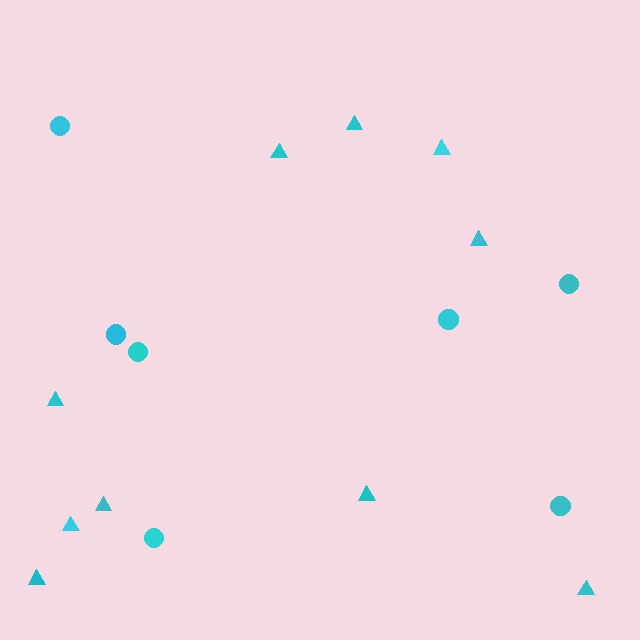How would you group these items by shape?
There are 2 groups: one group of circles (7) and one group of triangles (10).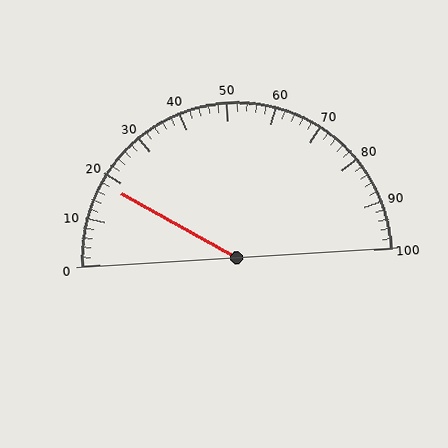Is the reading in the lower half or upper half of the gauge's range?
The reading is in the lower half of the range (0 to 100).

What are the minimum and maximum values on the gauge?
The gauge ranges from 0 to 100.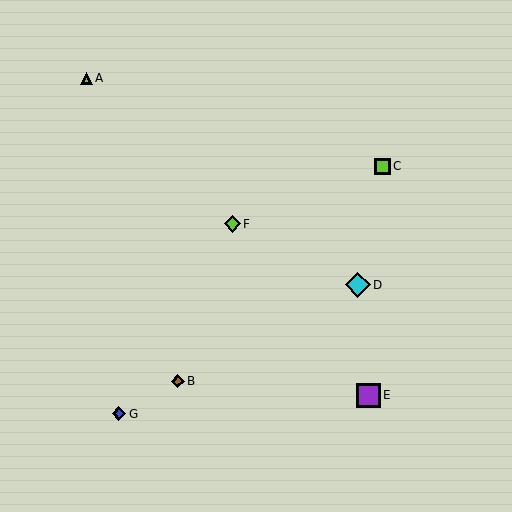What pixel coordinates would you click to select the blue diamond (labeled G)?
Click at (119, 414) to select the blue diamond G.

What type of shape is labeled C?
Shape C is a lime square.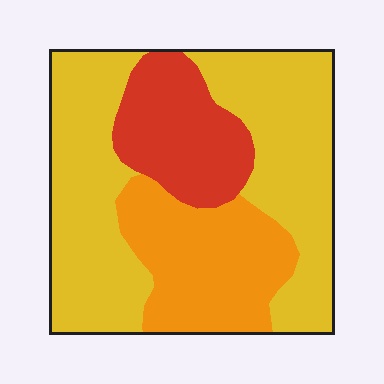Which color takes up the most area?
Yellow, at roughly 55%.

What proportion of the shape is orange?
Orange covers around 25% of the shape.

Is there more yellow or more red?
Yellow.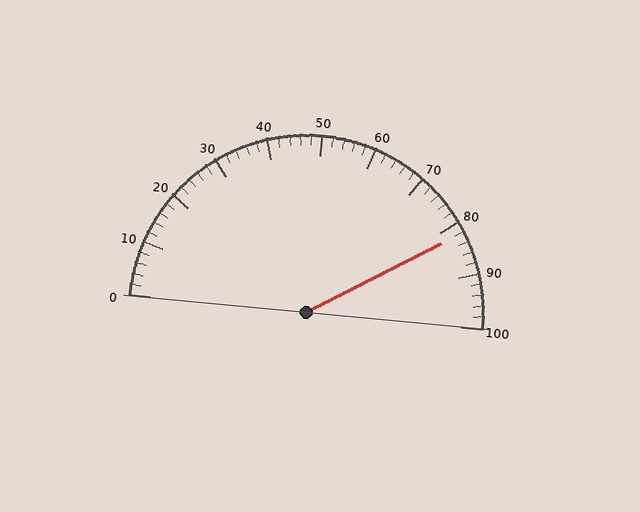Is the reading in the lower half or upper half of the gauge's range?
The reading is in the upper half of the range (0 to 100).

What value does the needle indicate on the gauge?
The needle indicates approximately 82.